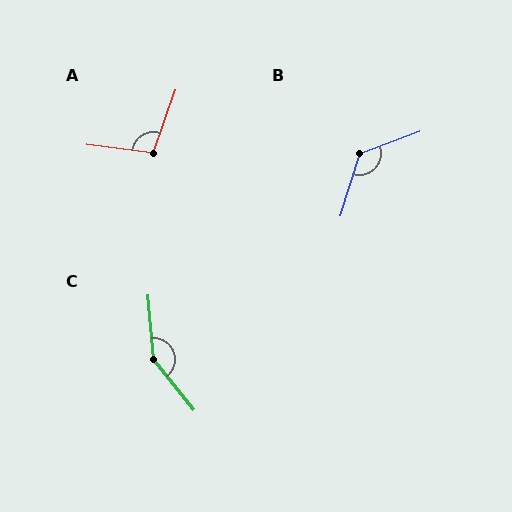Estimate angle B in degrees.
Approximately 128 degrees.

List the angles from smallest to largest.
A (102°), B (128°), C (146°).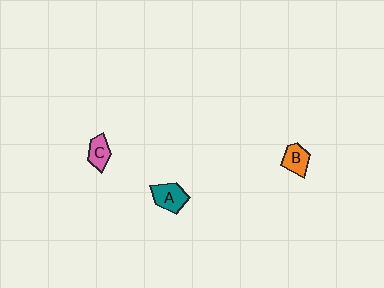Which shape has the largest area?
Shape A (teal).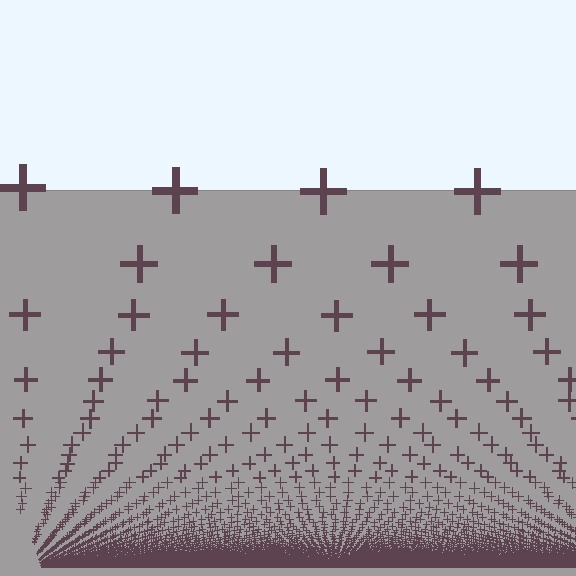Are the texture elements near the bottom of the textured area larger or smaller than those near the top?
Smaller. The gradient is inverted — elements near the bottom are smaller and denser.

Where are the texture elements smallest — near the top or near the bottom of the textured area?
Near the bottom.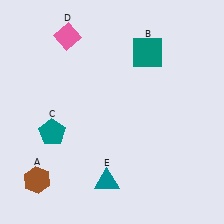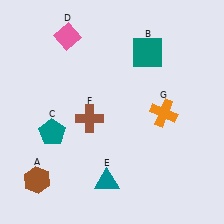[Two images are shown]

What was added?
A brown cross (F), an orange cross (G) were added in Image 2.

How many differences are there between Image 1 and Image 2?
There are 2 differences between the two images.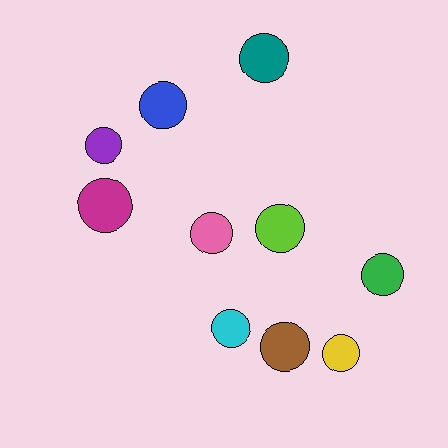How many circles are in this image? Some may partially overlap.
There are 10 circles.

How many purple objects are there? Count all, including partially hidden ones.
There is 1 purple object.